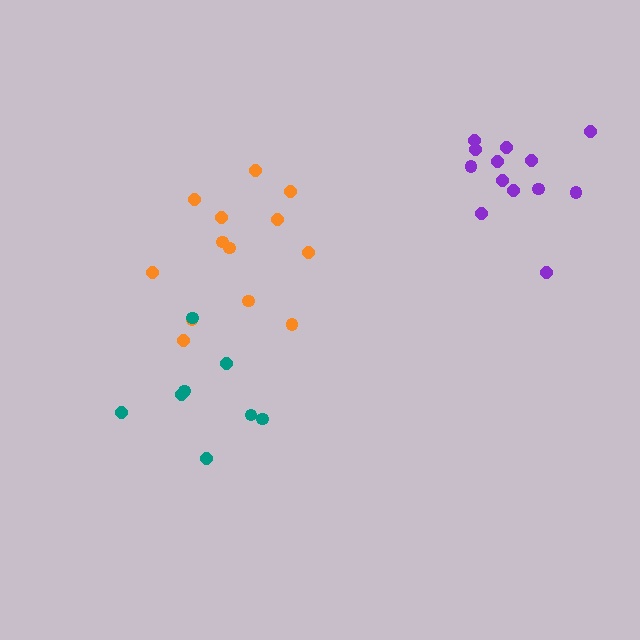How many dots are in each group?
Group 1: 13 dots, Group 2: 8 dots, Group 3: 13 dots (34 total).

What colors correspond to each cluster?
The clusters are colored: orange, teal, purple.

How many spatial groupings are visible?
There are 3 spatial groupings.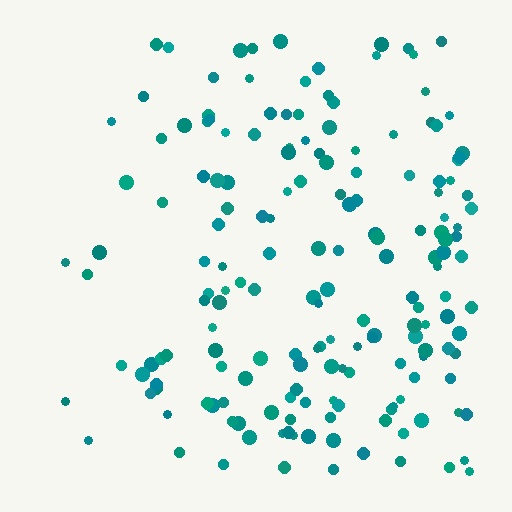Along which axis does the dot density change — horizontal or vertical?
Horizontal.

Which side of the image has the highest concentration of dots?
The right.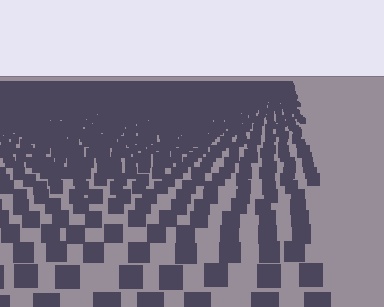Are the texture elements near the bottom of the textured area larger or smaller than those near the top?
Larger. Near the bottom, elements are closer to the viewer and appear at a bigger on-screen size.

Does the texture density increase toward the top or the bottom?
Density increases toward the top.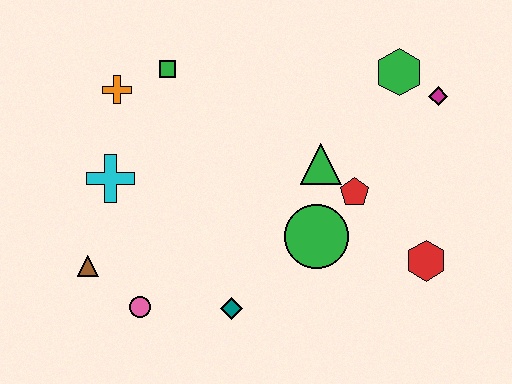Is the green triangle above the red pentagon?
Yes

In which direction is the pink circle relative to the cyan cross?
The pink circle is below the cyan cross.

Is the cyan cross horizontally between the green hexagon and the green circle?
No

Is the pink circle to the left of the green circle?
Yes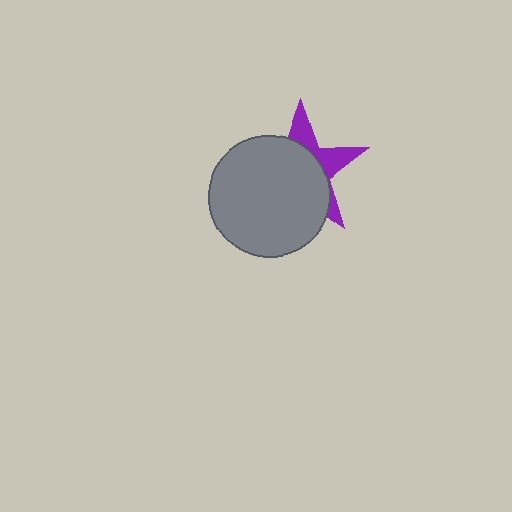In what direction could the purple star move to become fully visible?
The purple star could move toward the upper-right. That would shift it out from behind the gray circle entirely.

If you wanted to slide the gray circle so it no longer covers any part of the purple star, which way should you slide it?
Slide it toward the lower-left — that is the most direct way to separate the two shapes.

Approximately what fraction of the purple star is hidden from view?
Roughly 68% of the purple star is hidden behind the gray circle.